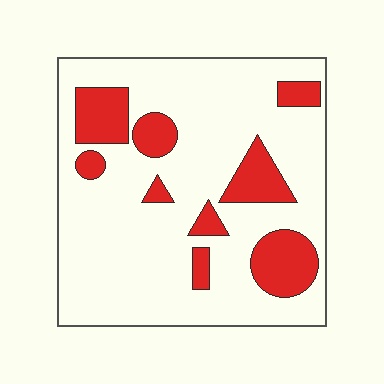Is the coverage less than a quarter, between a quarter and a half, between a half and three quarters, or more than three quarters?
Less than a quarter.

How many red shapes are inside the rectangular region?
9.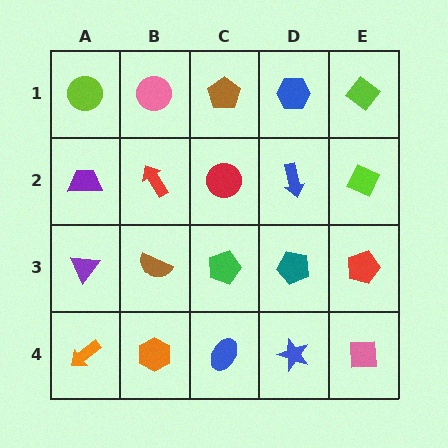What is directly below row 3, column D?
A blue star.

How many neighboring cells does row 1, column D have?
3.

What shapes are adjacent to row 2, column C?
A brown pentagon (row 1, column C), a green pentagon (row 3, column C), a red arrow (row 2, column B), a blue arrow (row 2, column D).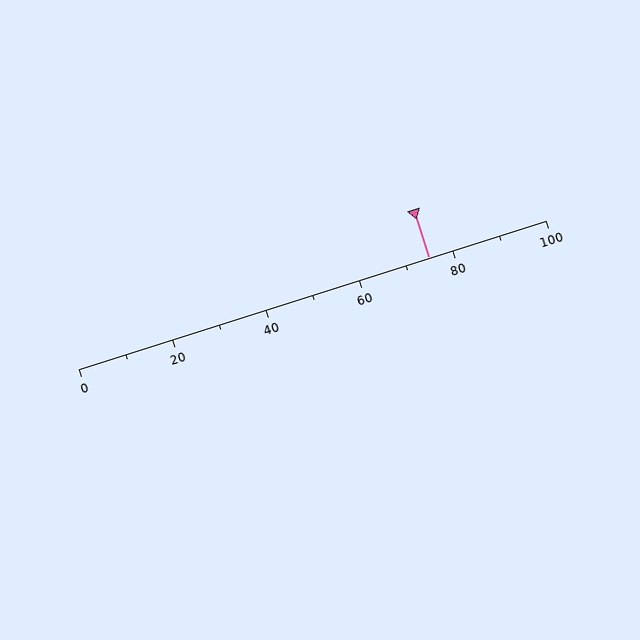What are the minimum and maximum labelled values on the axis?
The axis runs from 0 to 100.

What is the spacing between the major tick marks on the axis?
The major ticks are spaced 20 apart.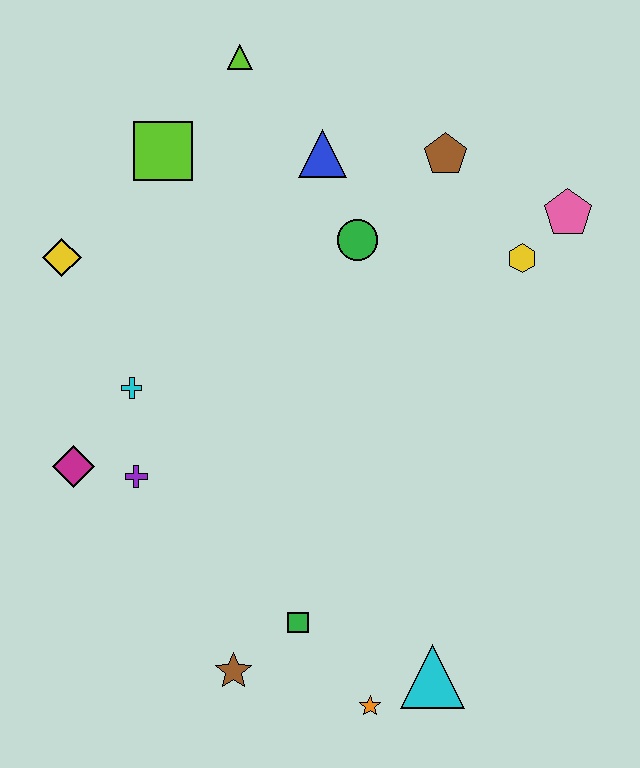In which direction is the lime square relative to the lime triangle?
The lime square is below the lime triangle.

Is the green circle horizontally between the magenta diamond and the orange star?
Yes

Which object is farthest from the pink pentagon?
The brown star is farthest from the pink pentagon.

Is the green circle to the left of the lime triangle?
No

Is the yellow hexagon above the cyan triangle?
Yes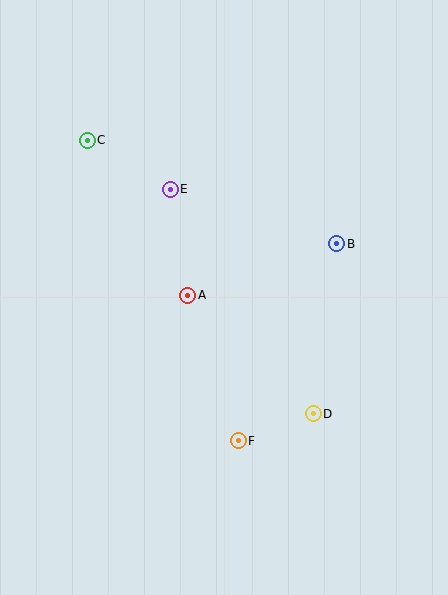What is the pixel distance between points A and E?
The distance between A and E is 107 pixels.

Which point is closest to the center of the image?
Point A at (188, 295) is closest to the center.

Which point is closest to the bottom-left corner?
Point F is closest to the bottom-left corner.